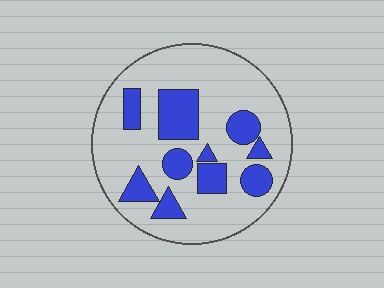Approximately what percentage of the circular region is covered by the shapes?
Approximately 25%.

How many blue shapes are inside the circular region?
10.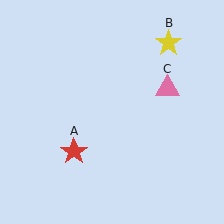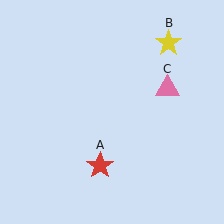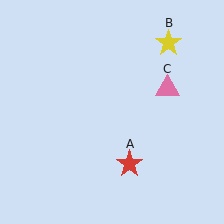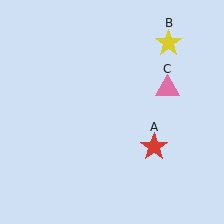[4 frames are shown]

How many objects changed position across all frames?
1 object changed position: red star (object A).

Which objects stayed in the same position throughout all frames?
Yellow star (object B) and pink triangle (object C) remained stationary.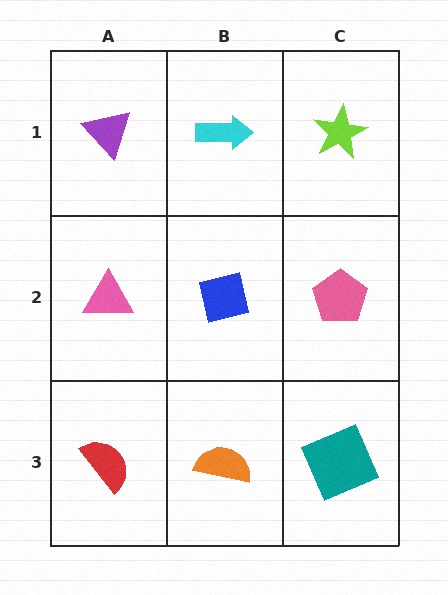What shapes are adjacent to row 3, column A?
A pink triangle (row 2, column A), an orange semicircle (row 3, column B).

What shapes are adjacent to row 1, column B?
A blue square (row 2, column B), a purple triangle (row 1, column A), a lime star (row 1, column C).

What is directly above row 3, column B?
A blue square.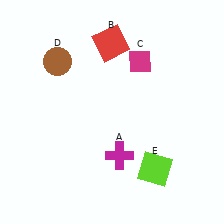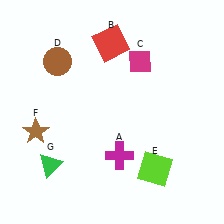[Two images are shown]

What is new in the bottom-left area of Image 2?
A brown star (F) was added in the bottom-left area of Image 2.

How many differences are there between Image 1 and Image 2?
There are 2 differences between the two images.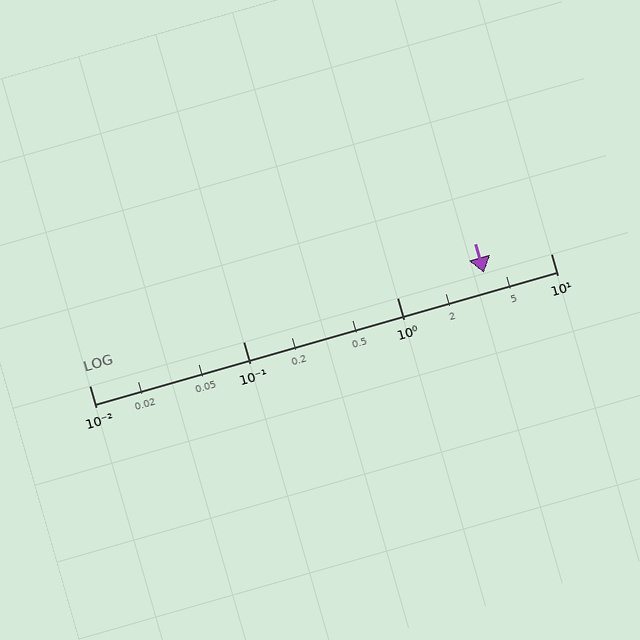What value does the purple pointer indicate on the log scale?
The pointer indicates approximately 3.7.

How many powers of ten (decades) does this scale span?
The scale spans 3 decades, from 0.01 to 10.